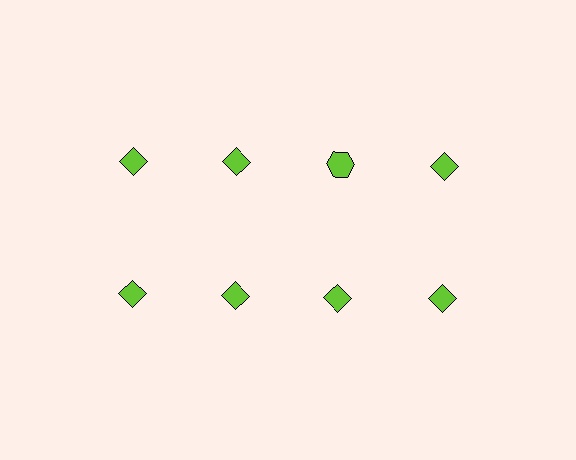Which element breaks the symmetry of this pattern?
The lime hexagon in the top row, center column breaks the symmetry. All other shapes are lime diamonds.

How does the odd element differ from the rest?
It has a different shape: hexagon instead of diamond.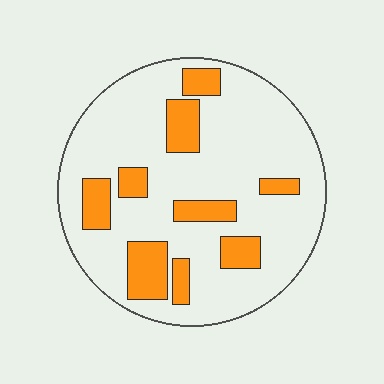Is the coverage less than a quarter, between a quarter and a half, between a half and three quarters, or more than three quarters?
Less than a quarter.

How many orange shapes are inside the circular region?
9.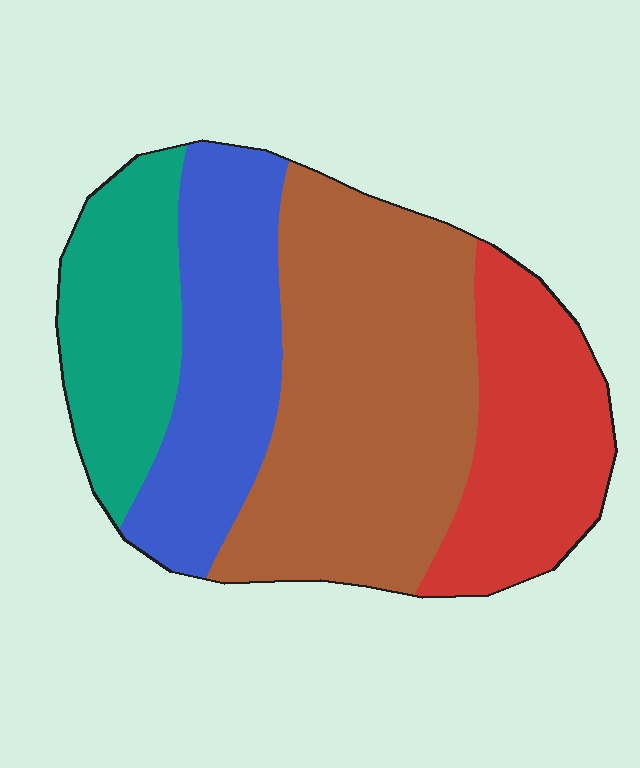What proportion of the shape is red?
Red covers about 20% of the shape.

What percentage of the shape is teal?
Teal takes up about one sixth (1/6) of the shape.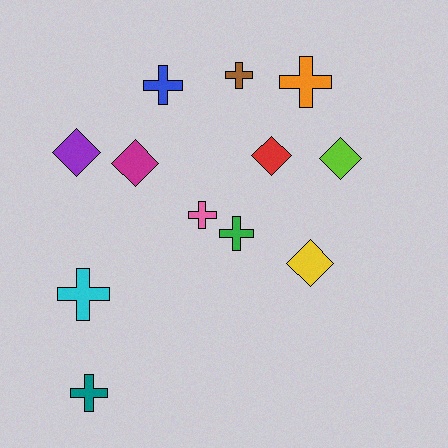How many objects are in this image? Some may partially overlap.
There are 12 objects.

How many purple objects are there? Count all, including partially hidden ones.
There is 1 purple object.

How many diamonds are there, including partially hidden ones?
There are 5 diamonds.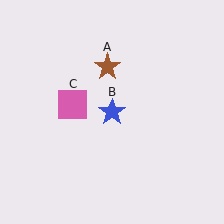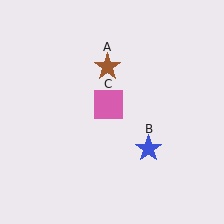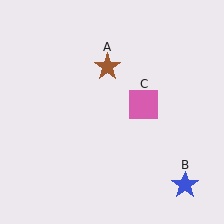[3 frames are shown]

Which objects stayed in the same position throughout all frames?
Brown star (object A) remained stationary.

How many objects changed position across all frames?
2 objects changed position: blue star (object B), pink square (object C).